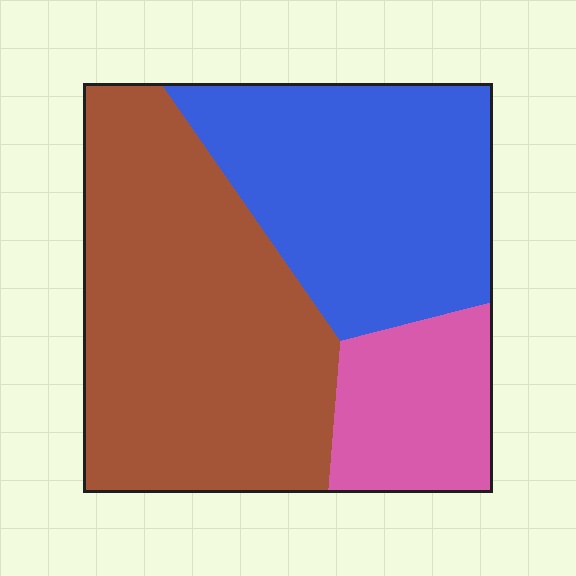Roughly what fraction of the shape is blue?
Blue covers roughly 35% of the shape.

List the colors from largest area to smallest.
From largest to smallest: brown, blue, pink.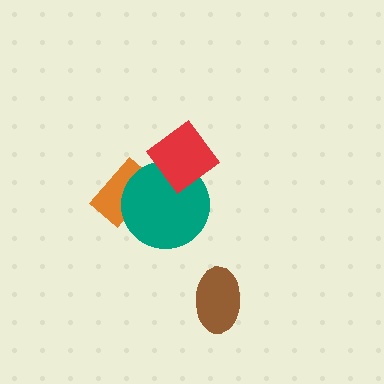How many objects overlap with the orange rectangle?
1 object overlaps with the orange rectangle.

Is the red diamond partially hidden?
No, no other shape covers it.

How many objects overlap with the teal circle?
2 objects overlap with the teal circle.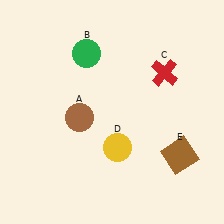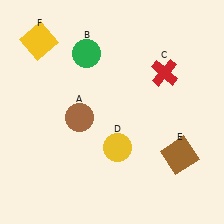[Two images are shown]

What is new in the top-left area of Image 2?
A yellow square (F) was added in the top-left area of Image 2.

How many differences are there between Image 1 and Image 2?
There is 1 difference between the two images.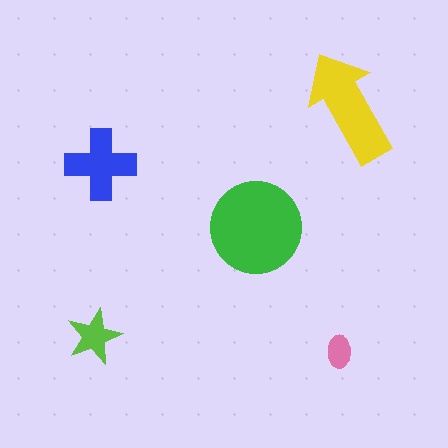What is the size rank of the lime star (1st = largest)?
4th.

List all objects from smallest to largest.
The pink ellipse, the lime star, the blue cross, the yellow arrow, the green circle.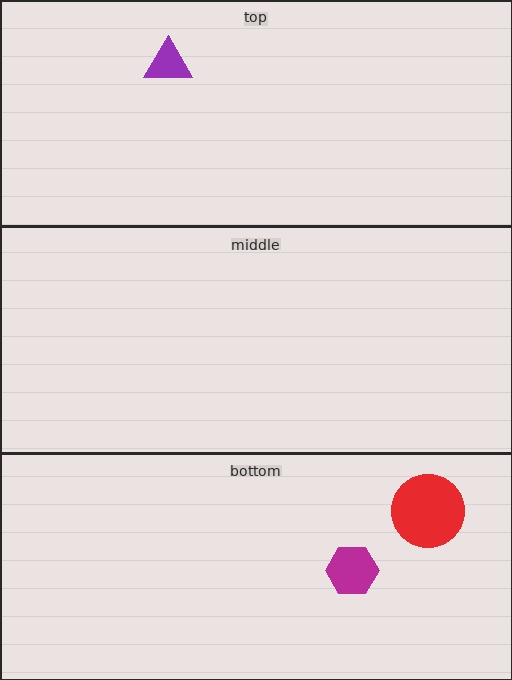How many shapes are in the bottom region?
2.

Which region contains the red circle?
The bottom region.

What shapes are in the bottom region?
The red circle, the magenta hexagon.